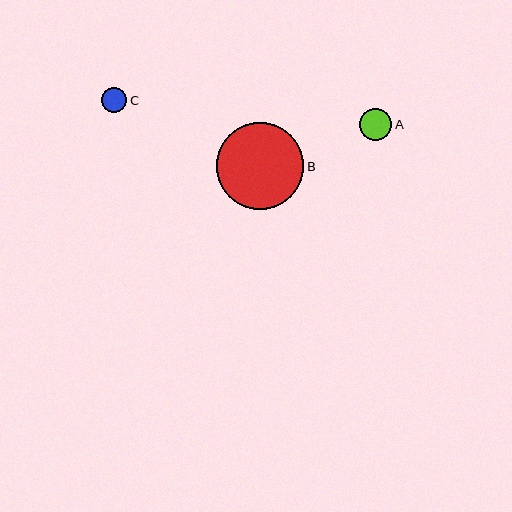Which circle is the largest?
Circle B is the largest with a size of approximately 87 pixels.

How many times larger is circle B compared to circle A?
Circle B is approximately 2.7 times the size of circle A.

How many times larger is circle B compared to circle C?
Circle B is approximately 3.5 times the size of circle C.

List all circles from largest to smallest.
From largest to smallest: B, A, C.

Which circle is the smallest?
Circle C is the smallest with a size of approximately 25 pixels.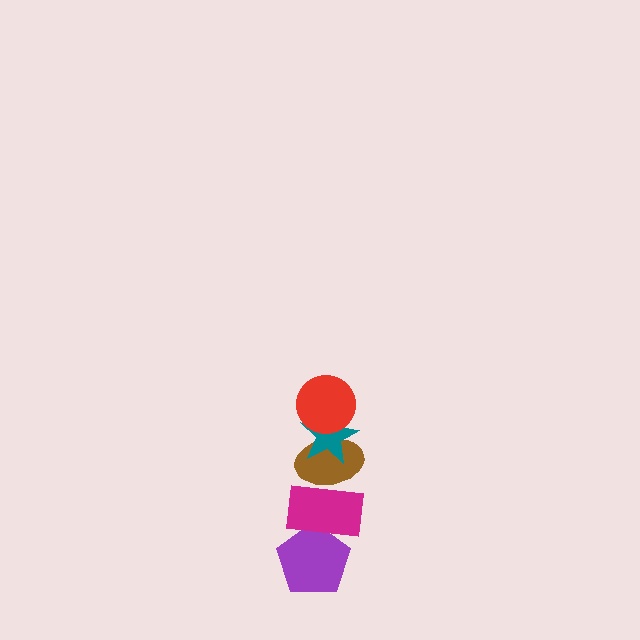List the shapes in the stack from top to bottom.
From top to bottom: the red circle, the teal star, the brown ellipse, the magenta rectangle, the purple pentagon.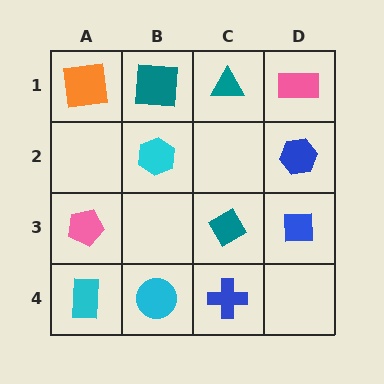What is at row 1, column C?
A teal triangle.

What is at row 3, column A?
A pink pentagon.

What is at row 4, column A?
A cyan rectangle.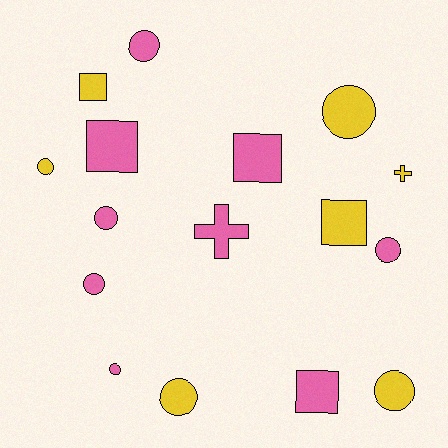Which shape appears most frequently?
Circle, with 9 objects.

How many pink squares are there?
There are 3 pink squares.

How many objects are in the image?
There are 16 objects.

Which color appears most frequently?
Pink, with 9 objects.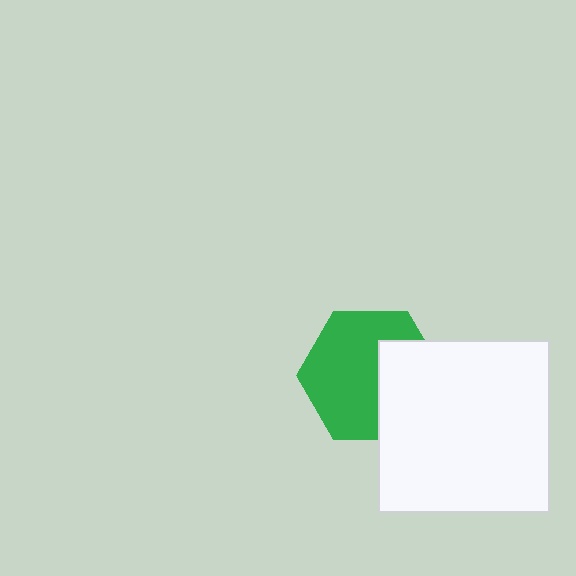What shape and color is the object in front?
The object in front is a white square.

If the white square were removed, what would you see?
You would see the complete green hexagon.